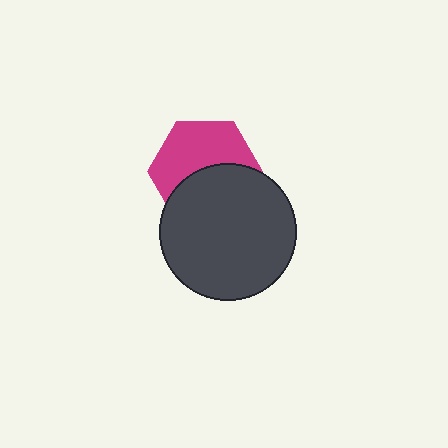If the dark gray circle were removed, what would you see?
You would see the complete magenta hexagon.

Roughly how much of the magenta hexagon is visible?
About half of it is visible (roughly 53%).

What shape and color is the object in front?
The object in front is a dark gray circle.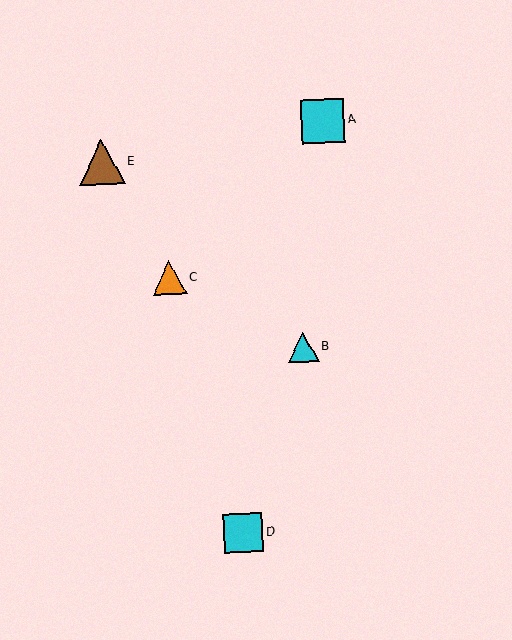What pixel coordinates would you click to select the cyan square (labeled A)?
Click at (323, 121) to select the cyan square A.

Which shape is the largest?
The brown triangle (labeled E) is the largest.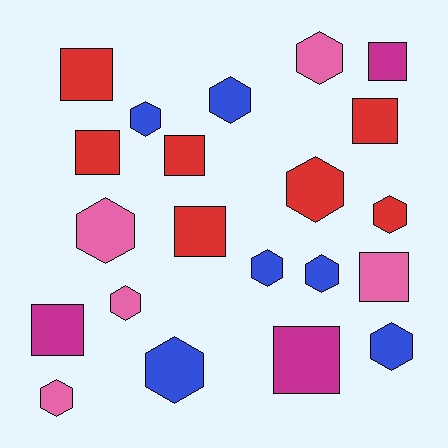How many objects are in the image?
There are 21 objects.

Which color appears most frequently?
Red, with 7 objects.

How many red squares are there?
There are 5 red squares.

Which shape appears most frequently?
Hexagon, with 12 objects.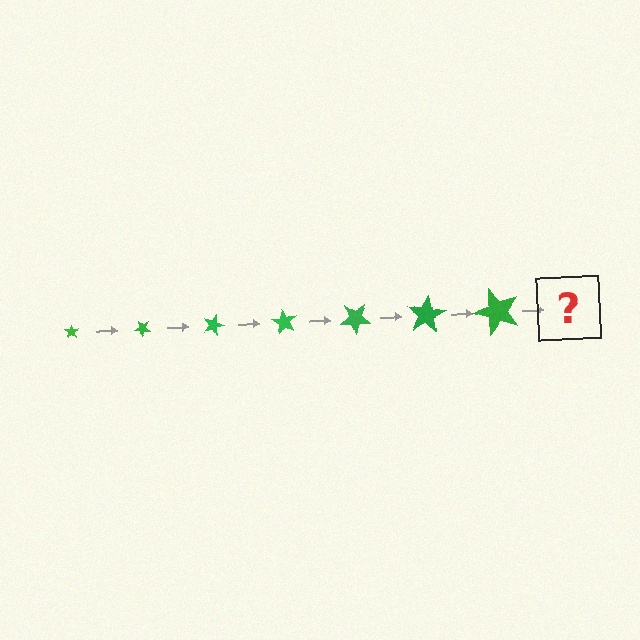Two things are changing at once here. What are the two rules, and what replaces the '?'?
The two rules are that the star grows larger each step and it rotates 45 degrees each step. The '?' should be a star, larger than the previous one and rotated 315 degrees from the start.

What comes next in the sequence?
The next element should be a star, larger than the previous one and rotated 315 degrees from the start.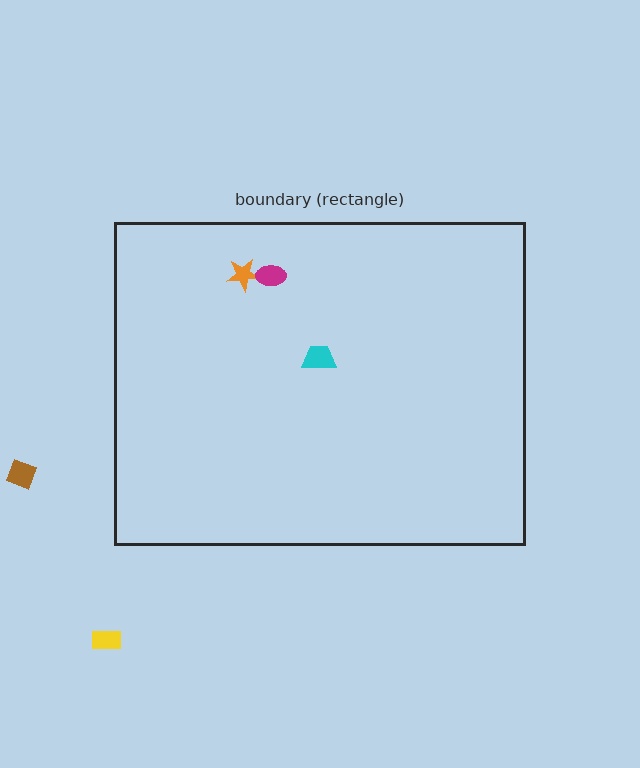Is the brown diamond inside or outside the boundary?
Outside.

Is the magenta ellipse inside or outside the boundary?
Inside.